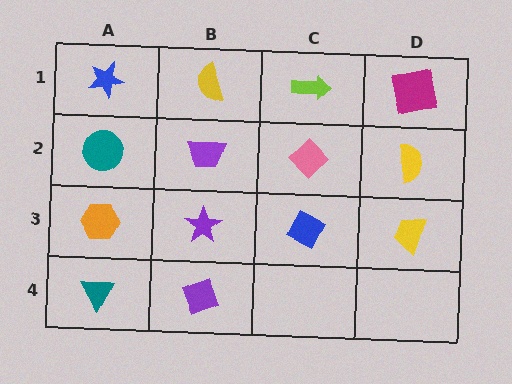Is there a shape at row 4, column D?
No, that cell is empty.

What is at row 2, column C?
A pink diamond.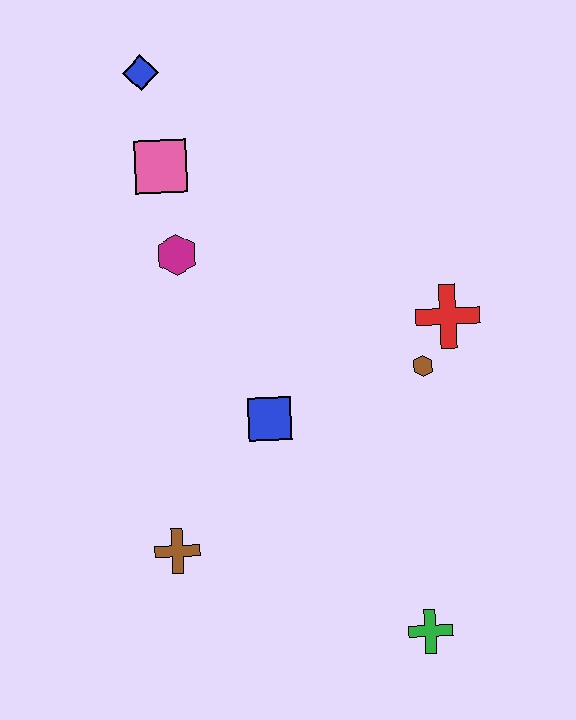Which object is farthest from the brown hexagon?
The blue diamond is farthest from the brown hexagon.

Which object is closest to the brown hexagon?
The red cross is closest to the brown hexagon.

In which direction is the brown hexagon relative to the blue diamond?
The brown hexagon is below the blue diamond.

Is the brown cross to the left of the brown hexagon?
Yes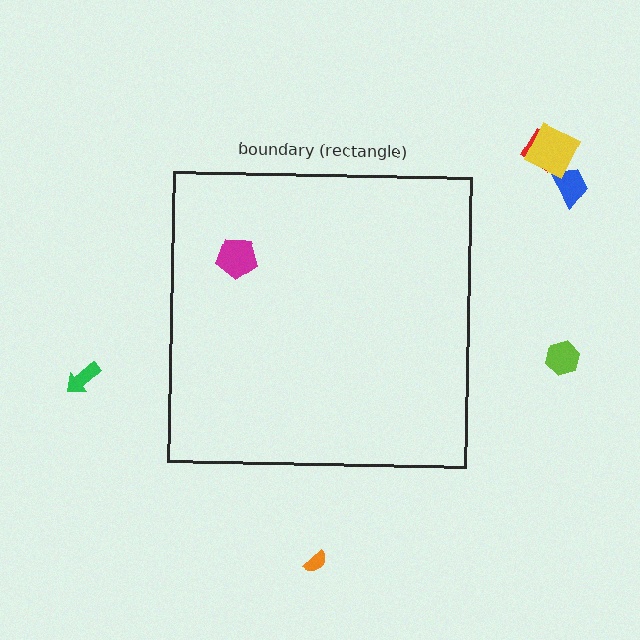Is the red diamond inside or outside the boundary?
Outside.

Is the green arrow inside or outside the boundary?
Outside.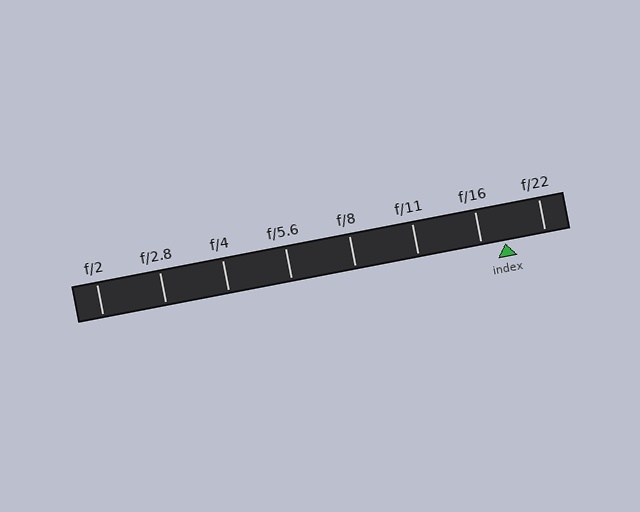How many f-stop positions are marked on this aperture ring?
There are 8 f-stop positions marked.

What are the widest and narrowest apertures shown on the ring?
The widest aperture shown is f/2 and the narrowest is f/22.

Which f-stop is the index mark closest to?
The index mark is closest to f/16.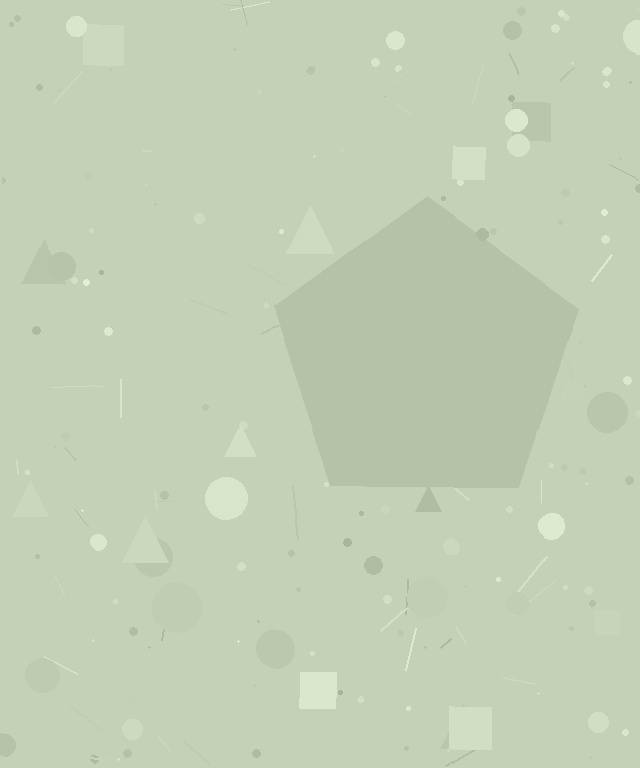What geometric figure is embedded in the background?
A pentagon is embedded in the background.